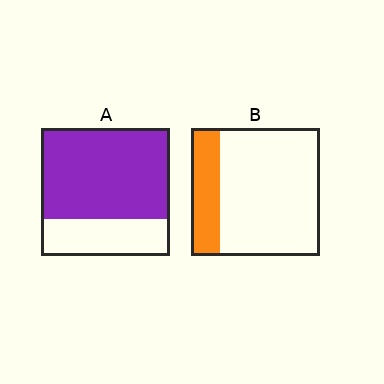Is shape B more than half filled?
No.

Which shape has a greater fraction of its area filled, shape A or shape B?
Shape A.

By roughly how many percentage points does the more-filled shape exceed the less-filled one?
By roughly 50 percentage points (A over B).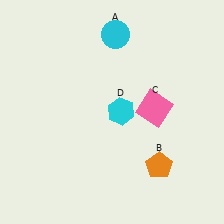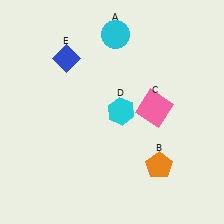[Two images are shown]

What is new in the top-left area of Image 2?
A blue diamond (E) was added in the top-left area of Image 2.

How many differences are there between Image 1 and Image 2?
There is 1 difference between the two images.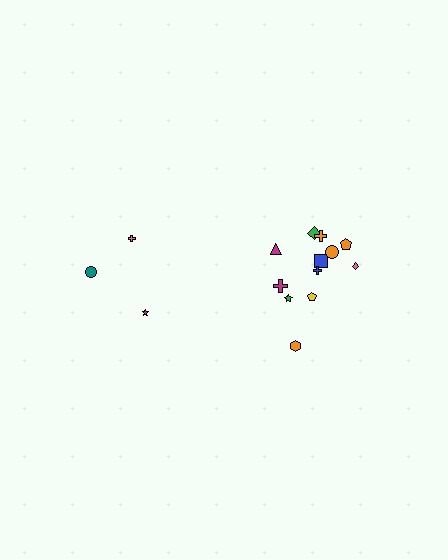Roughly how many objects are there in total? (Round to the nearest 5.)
Roughly 15 objects in total.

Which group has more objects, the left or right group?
The right group.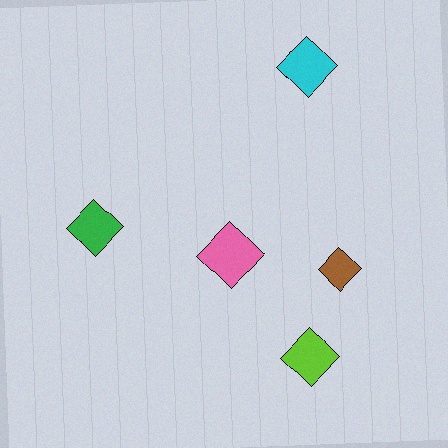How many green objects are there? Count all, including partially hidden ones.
There is 1 green object.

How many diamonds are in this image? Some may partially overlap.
There are 5 diamonds.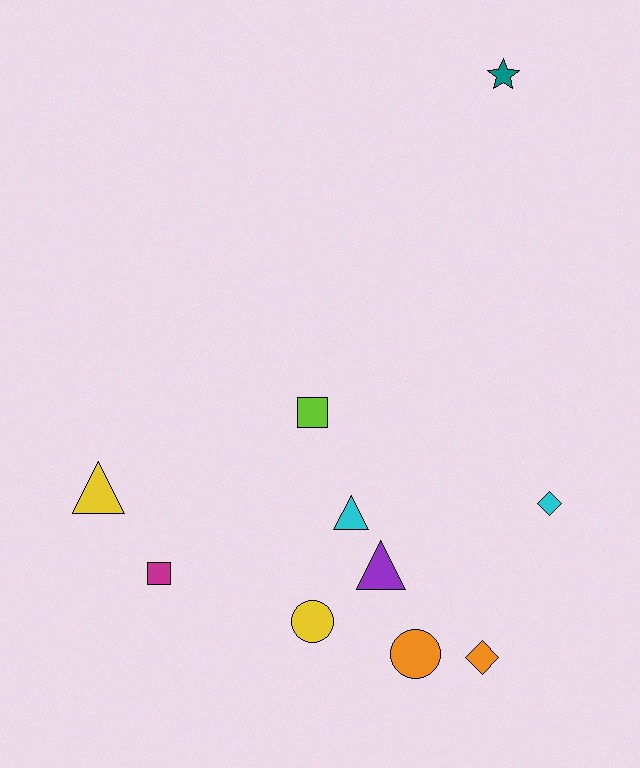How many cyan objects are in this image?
There are 2 cyan objects.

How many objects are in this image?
There are 10 objects.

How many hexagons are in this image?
There are no hexagons.